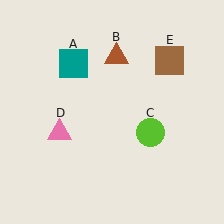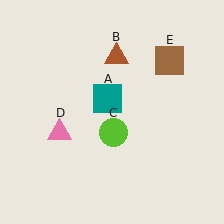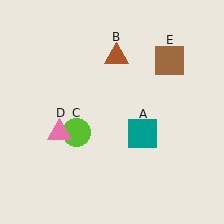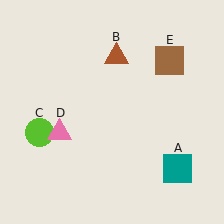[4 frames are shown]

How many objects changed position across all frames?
2 objects changed position: teal square (object A), lime circle (object C).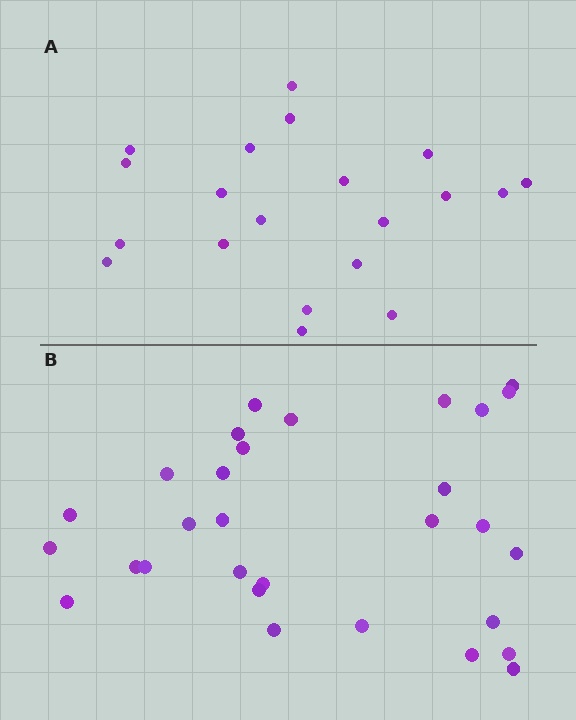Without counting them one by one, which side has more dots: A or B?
Region B (the bottom region) has more dots.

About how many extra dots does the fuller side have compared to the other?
Region B has roughly 10 or so more dots than region A.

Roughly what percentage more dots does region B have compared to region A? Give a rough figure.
About 50% more.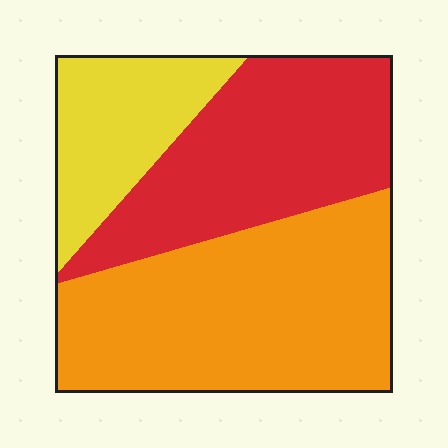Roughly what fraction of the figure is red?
Red takes up between a quarter and a half of the figure.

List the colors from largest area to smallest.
From largest to smallest: orange, red, yellow.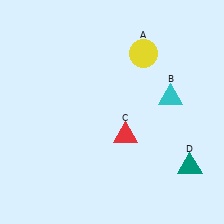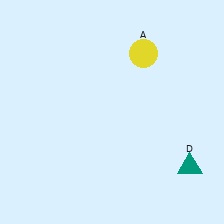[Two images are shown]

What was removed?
The red triangle (C), the cyan triangle (B) were removed in Image 2.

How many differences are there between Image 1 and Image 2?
There are 2 differences between the two images.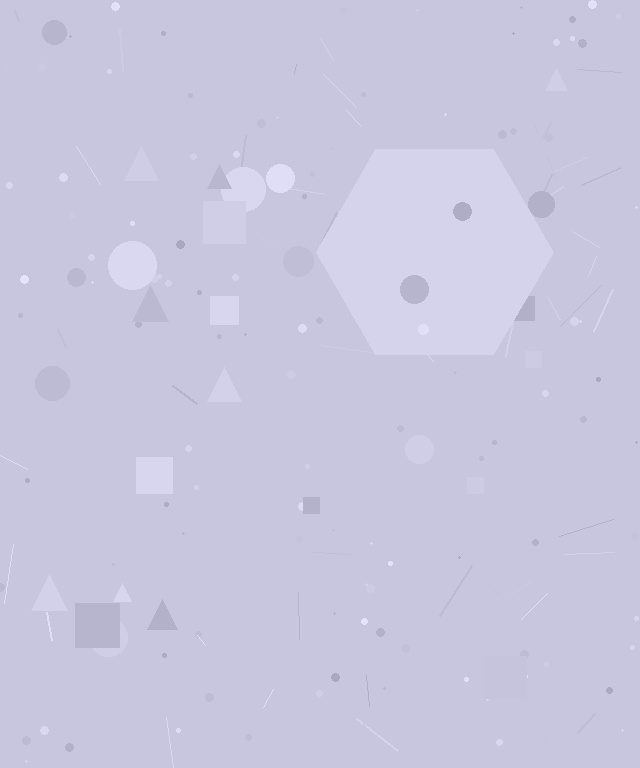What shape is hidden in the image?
A hexagon is hidden in the image.